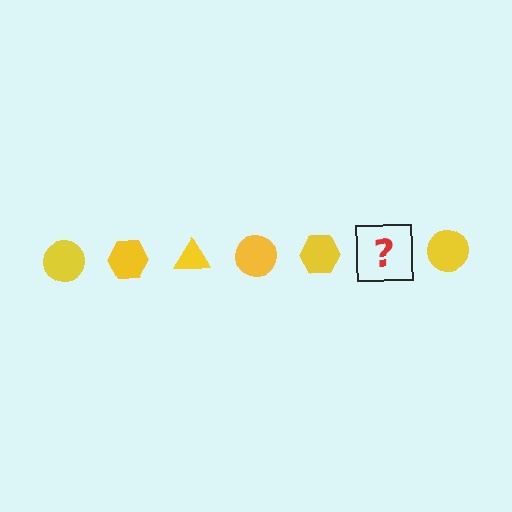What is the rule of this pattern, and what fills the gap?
The rule is that the pattern cycles through circle, hexagon, triangle shapes in yellow. The gap should be filled with a yellow triangle.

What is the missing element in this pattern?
The missing element is a yellow triangle.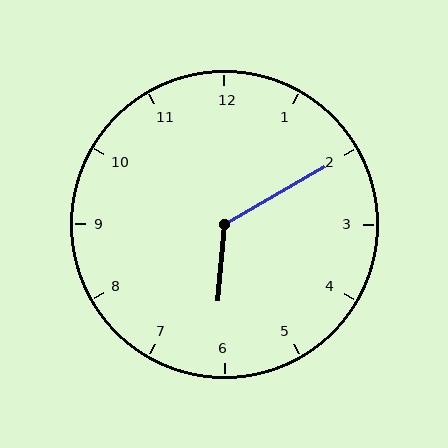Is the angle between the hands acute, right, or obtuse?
It is obtuse.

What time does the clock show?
6:10.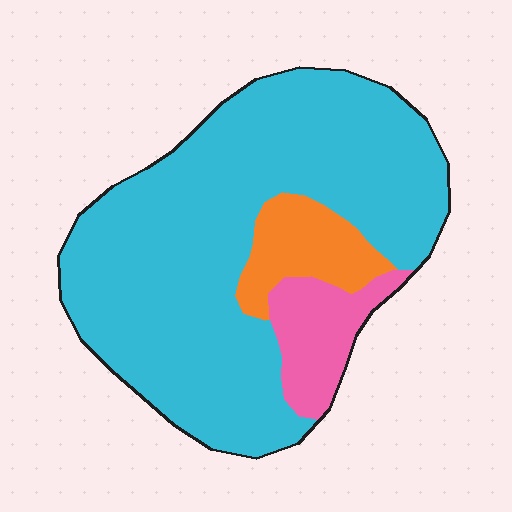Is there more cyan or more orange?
Cyan.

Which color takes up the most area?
Cyan, at roughly 80%.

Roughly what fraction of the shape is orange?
Orange covers 11% of the shape.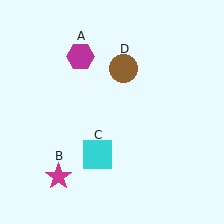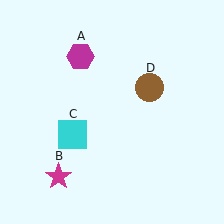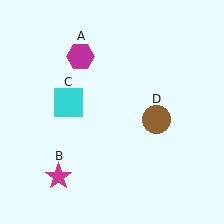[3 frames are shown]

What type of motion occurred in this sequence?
The cyan square (object C), brown circle (object D) rotated clockwise around the center of the scene.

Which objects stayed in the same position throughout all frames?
Magenta hexagon (object A) and magenta star (object B) remained stationary.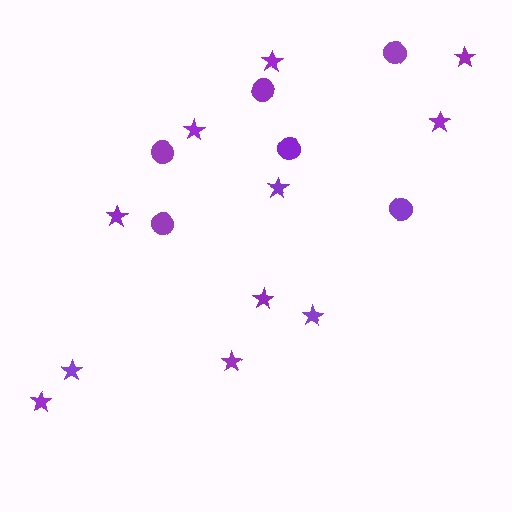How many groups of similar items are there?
There are 2 groups: one group of circles (6) and one group of stars (11).